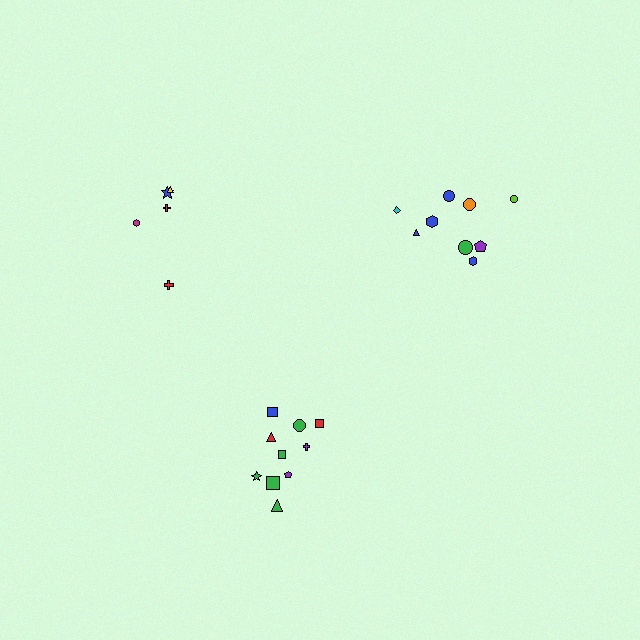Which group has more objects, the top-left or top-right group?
The top-right group.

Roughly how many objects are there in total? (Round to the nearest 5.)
Roughly 25 objects in total.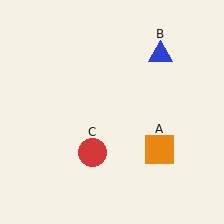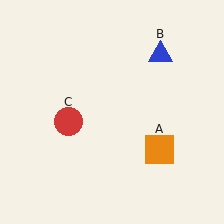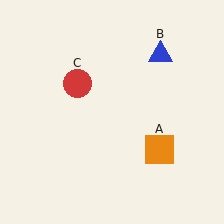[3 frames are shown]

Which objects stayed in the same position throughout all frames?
Orange square (object A) and blue triangle (object B) remained stationary.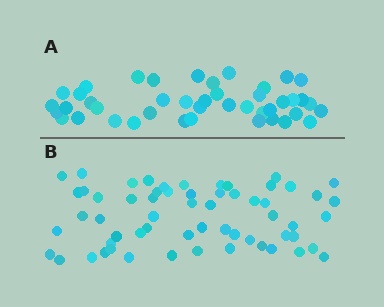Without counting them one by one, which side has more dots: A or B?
Region B (the bottom region) has more dots.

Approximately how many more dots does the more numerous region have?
Region B has approximately 15 more dots than region A.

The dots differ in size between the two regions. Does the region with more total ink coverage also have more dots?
No. Region A has more total ink coverage because its dots are larger, but region B actually contains more individual dots. Total area can be misleading — the number of items is what matters here.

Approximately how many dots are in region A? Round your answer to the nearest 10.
About 40 dots. (The exact count is 43, which rounds to 40.)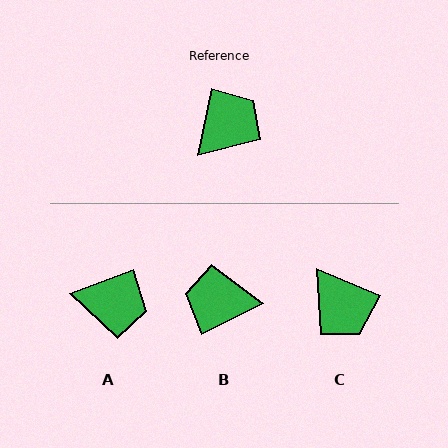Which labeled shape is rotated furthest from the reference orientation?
B, about 129 degrees away.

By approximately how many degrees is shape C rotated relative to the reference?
Approximately 101 degrees clockwise.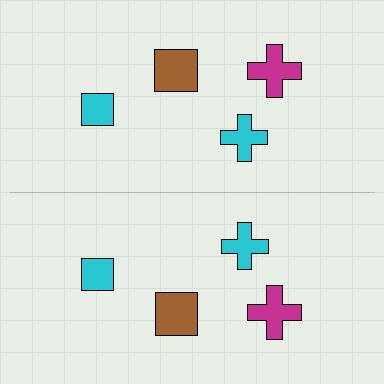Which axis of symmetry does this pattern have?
The pattern has a horizontal axis of symmetry running through the center of the image.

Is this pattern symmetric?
Yes, this pattern has bilateral (reflection) symmetry.